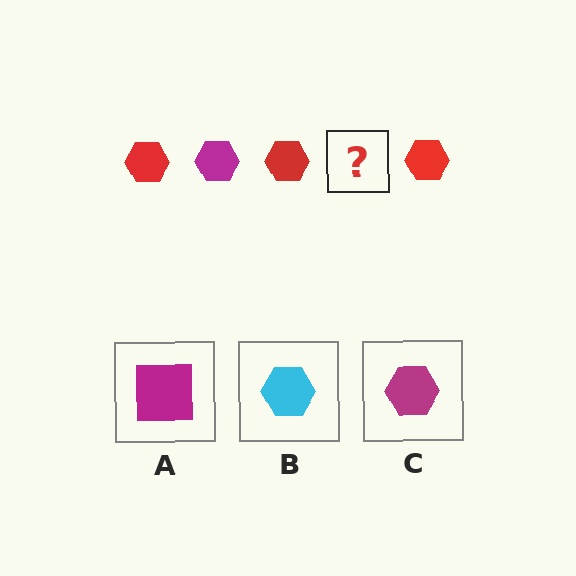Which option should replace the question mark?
Option C.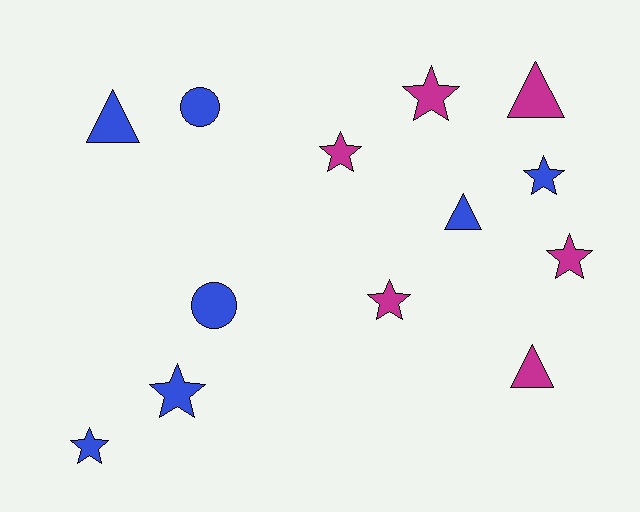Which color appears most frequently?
Blue, with 7 objects.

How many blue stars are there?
There are 3 blue stars.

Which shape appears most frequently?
Star, with 7 objects.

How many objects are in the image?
There are 13 objects.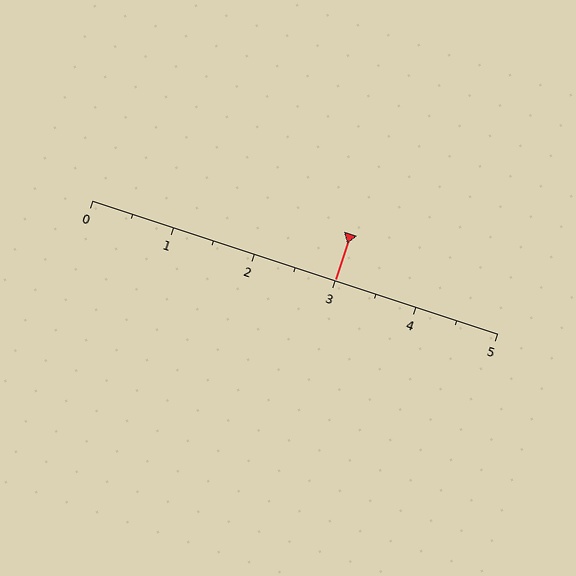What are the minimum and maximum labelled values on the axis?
The axis runs from 0 to 5.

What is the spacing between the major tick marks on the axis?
The major ticks are spaced 1 apart.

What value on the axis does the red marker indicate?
The marker indicates approximately 3.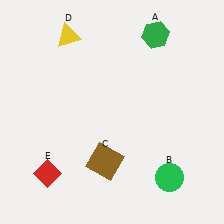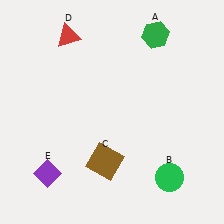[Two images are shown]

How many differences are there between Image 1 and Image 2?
There are 2 differences between the two images.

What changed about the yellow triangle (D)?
In Image 1, D is yellow. In Image 2, it changed to red.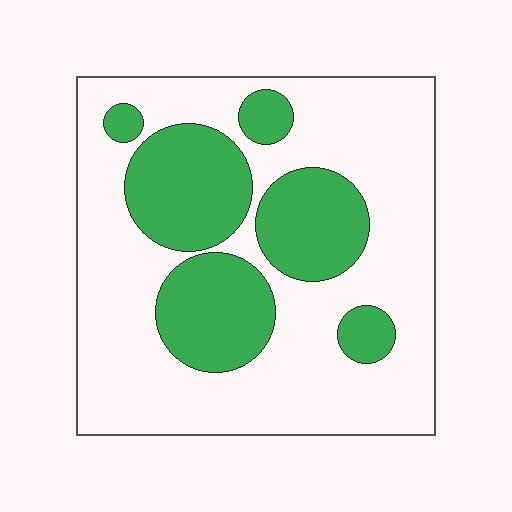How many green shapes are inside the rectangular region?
6.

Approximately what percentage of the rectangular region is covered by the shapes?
Approximately 30%.